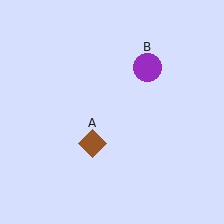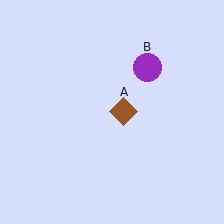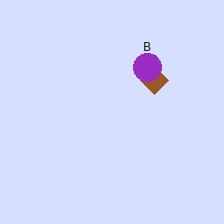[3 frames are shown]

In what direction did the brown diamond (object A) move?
The brown diamond (object A) moved up and to the right.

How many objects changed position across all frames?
1 object changed position: brown diamond (object A).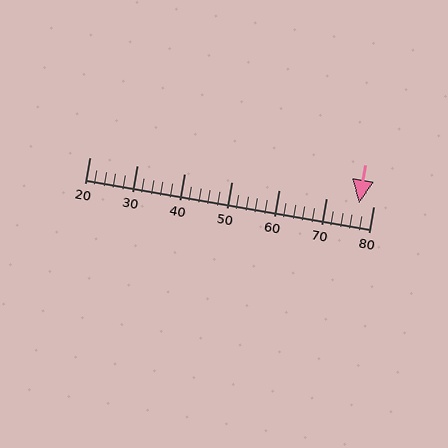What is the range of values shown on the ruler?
The ruler shows values from 20 to 80.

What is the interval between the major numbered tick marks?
The major tick marks are spaced 10 units apart.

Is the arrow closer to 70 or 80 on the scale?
The arrow is closer to 80.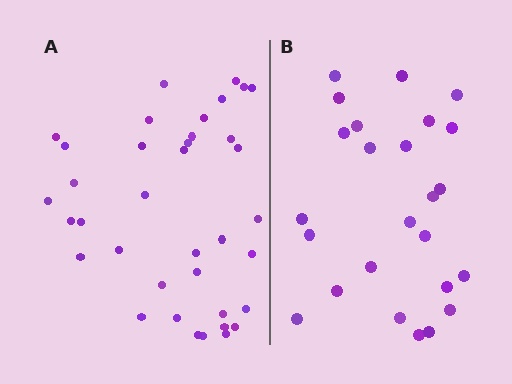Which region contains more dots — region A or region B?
Region A (the left region) has more dots.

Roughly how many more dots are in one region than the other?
Region A has roughly 12 or so more dots than region B.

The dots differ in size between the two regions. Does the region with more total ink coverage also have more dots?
No. Region B has more total ink coverage because its dots are larger, but region A actually contains more individual dots. Total area can be misleading — the number of items is what matters here.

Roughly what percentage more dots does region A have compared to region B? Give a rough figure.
About 50% more.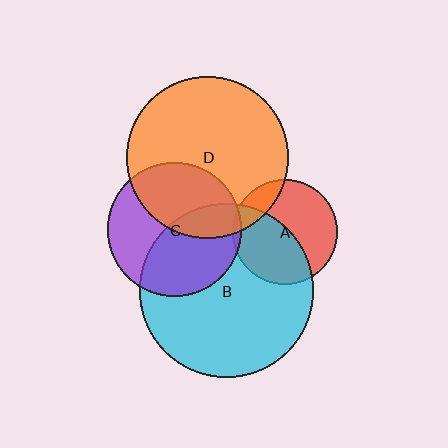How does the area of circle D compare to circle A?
Approximately 2.4 times.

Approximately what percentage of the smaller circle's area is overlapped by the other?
Approximately 50%.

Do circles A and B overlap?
Yes.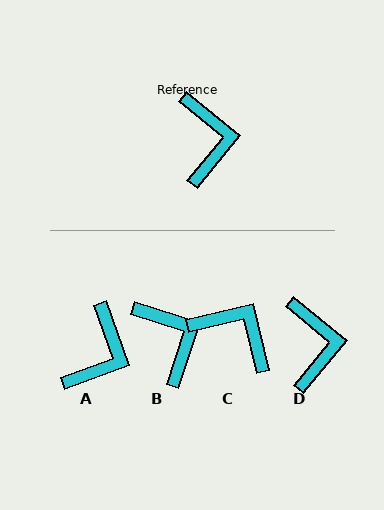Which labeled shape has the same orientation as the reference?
D.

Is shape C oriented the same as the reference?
No, it is off by about 52 degrees.